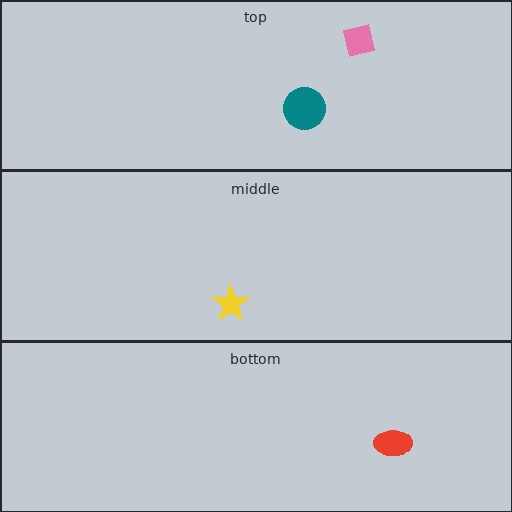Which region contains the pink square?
The top region.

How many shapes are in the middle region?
1.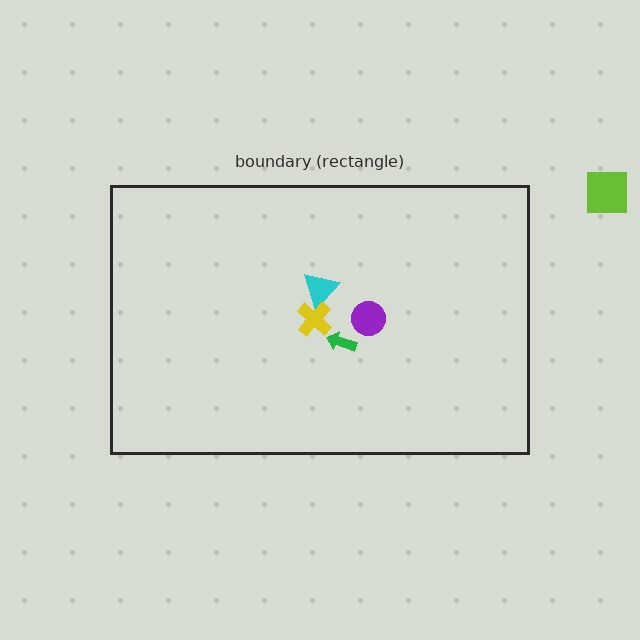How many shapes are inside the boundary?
4 inside, 1 outside.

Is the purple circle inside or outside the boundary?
Inside.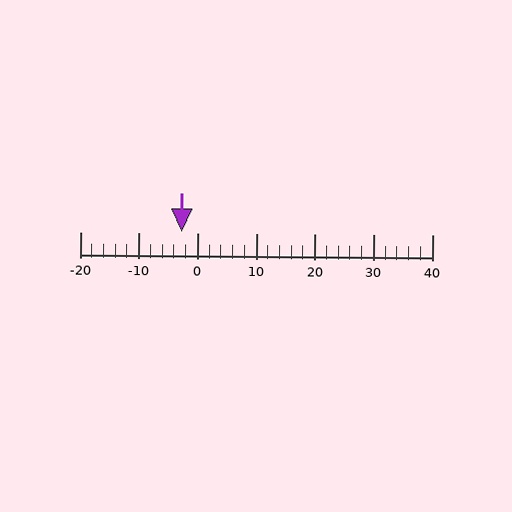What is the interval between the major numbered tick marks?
The major tick marks are spaced 10 units apart.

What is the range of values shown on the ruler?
The ruler shows values from -20 to 40.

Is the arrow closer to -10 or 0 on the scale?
The arrow is closer to 0.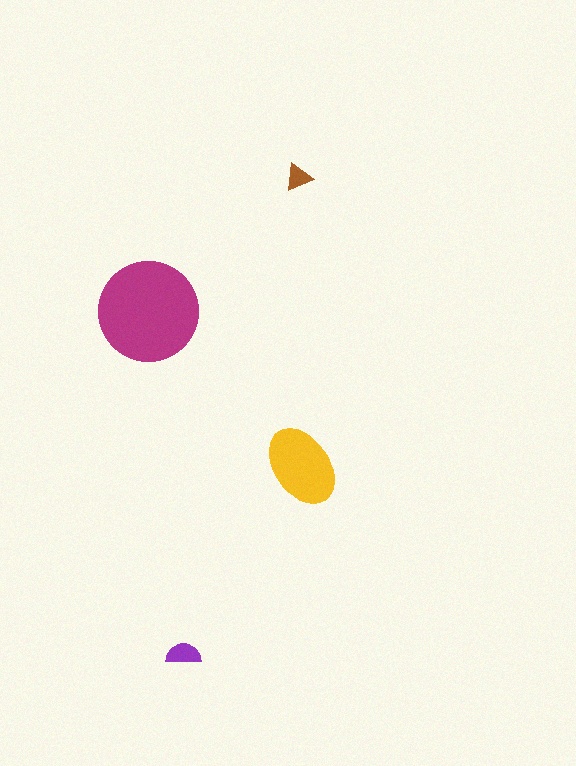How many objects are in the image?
There are 4 objects in the image.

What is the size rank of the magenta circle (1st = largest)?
1st.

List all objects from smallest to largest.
The brown triangle, the purple semicircle, the yellow ellipse, the magenta circle.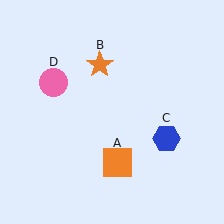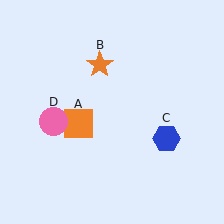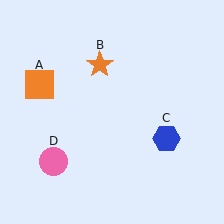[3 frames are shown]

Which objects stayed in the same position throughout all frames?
Orange star (object B) and blue hexagon (object C) remained stationary.